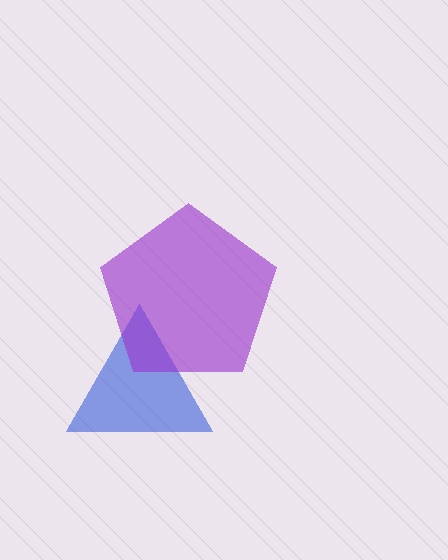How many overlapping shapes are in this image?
There are 2 overlapping shapes in the image.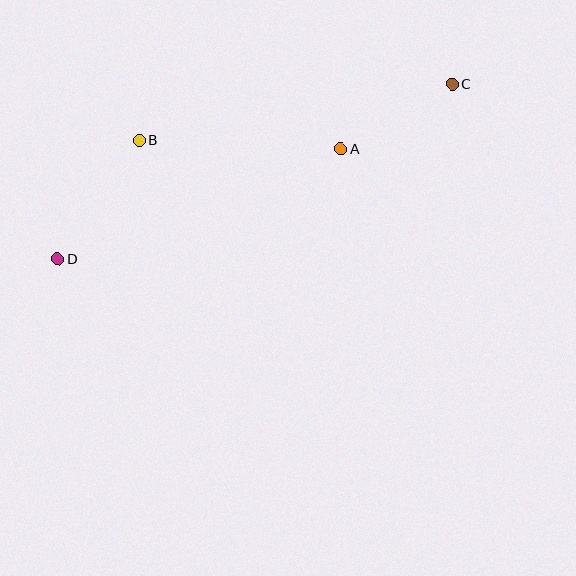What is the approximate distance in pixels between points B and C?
The distance between B and C is approximately 318 pixels.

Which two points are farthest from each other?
Points C and D are farthest from each other.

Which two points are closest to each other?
Points A and C are closest to each other.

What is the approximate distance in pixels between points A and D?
The distance between A and D is approximately 304 pixels.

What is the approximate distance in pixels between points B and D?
The distance between B and D is approximately 144 pixels.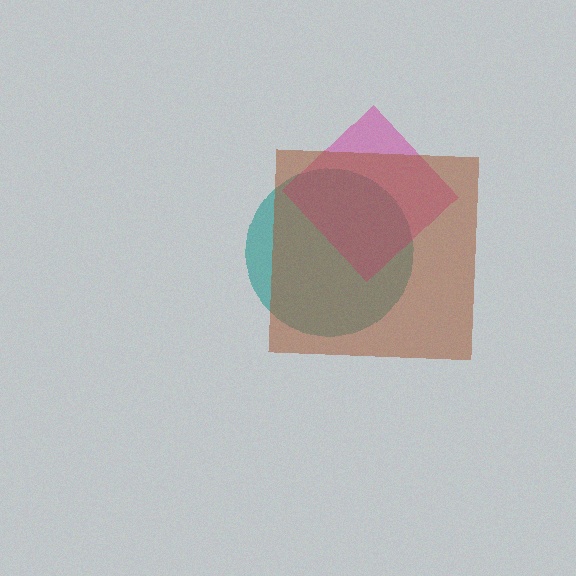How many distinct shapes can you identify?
There are 3 distinct shapes: a teal circle, a magenta diamond, a brown square.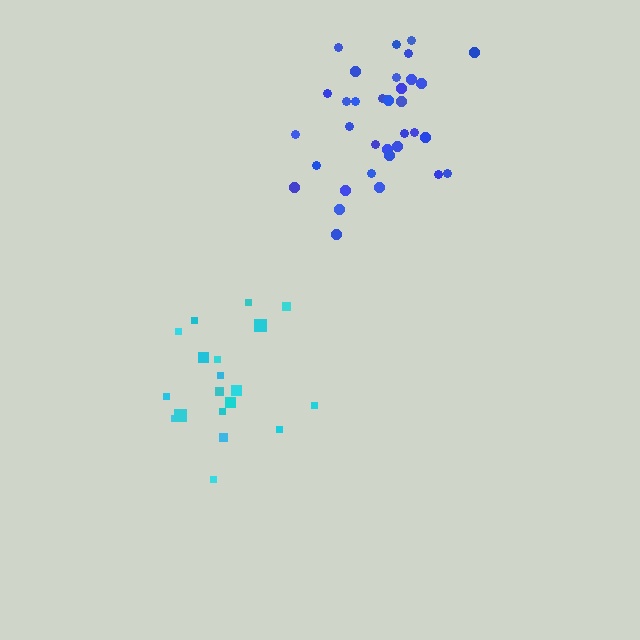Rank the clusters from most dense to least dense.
blue, cyan.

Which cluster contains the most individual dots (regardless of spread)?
Blue (34).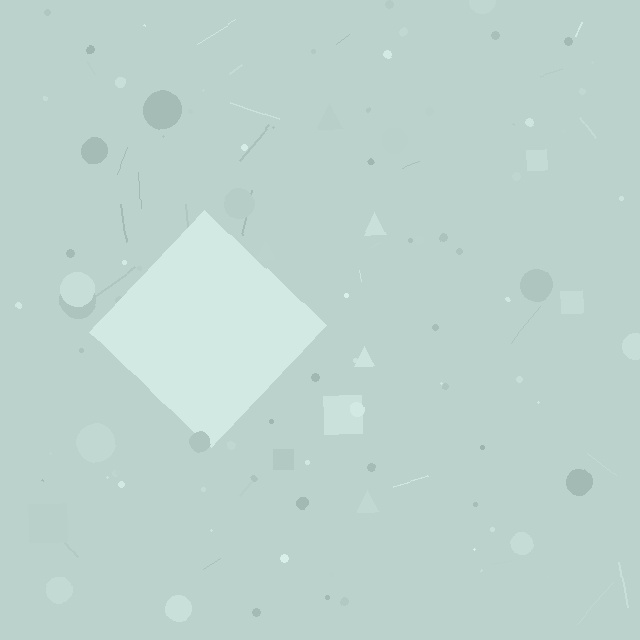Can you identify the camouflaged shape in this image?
The camouflaged shape is a diamond.